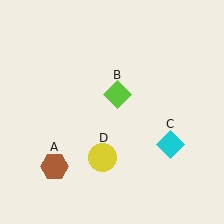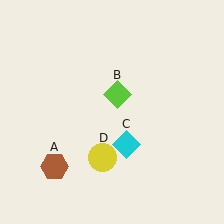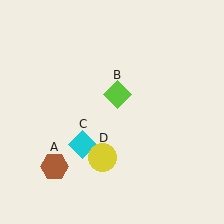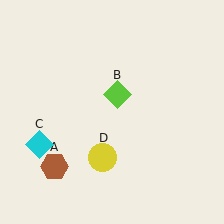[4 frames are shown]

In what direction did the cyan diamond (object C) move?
The cyan diamond (object C) moved left.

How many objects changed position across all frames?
1 object changed position: cyan diamond (object C).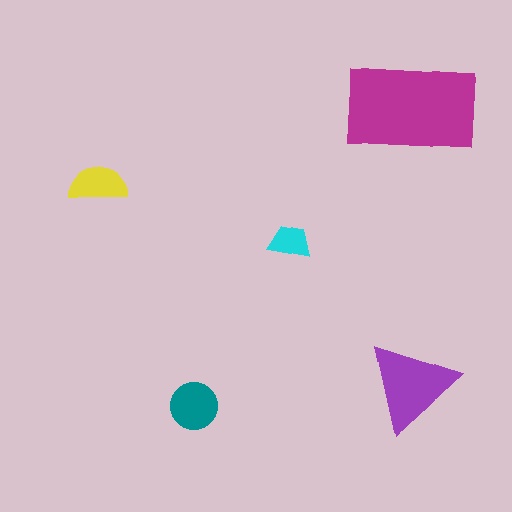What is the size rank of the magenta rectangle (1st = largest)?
1st.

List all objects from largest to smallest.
The magenta rectangle, the purple triangle, the teal circle, the yellow semicircle, the cyan trapezoid.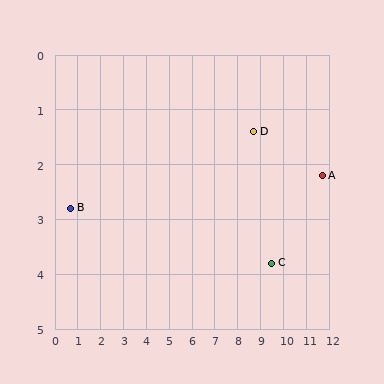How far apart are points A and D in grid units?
Points A and D are about 3.1 grid units apart.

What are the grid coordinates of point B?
Point B is at approximately (0.7, 2.8).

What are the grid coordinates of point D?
Point D is at approximately (8.7, 1.4).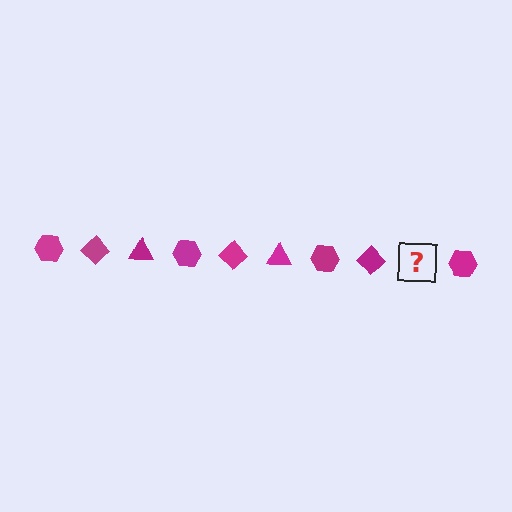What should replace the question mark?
The question mark should be replaced with a magenta triangle.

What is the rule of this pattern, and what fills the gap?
The rule is that the pattern cycles through hexagon, diamond, triangle shapes in magenta. The gap should be filled with a magenta triangle.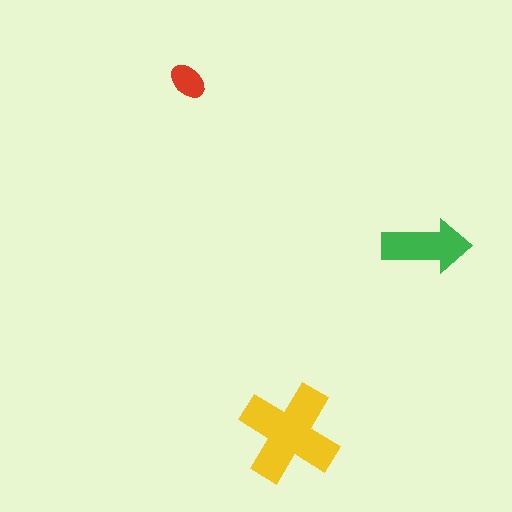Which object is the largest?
The yellow cross.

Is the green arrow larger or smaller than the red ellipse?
Larger.